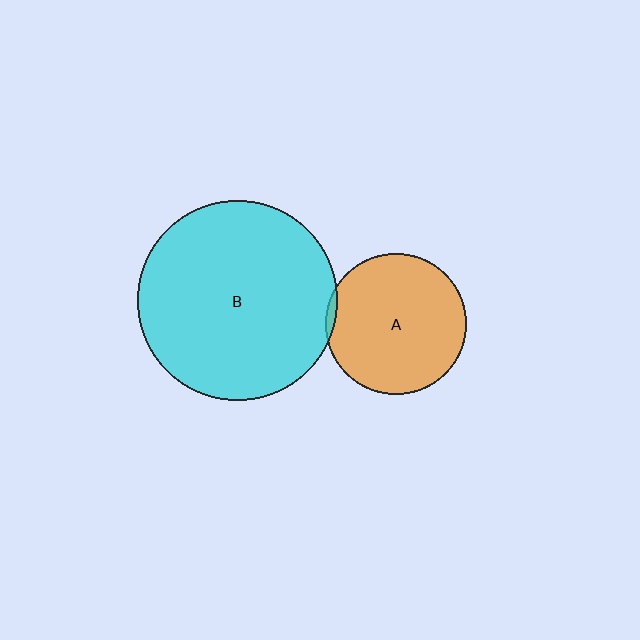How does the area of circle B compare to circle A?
Approximately 2.0 times.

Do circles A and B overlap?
Yes.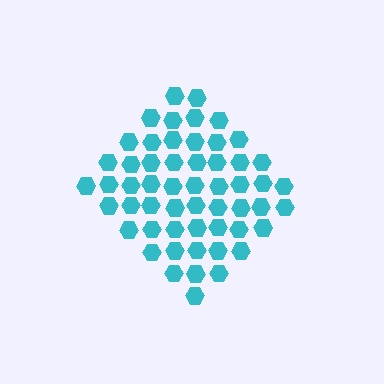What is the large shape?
The large shape is a diamond.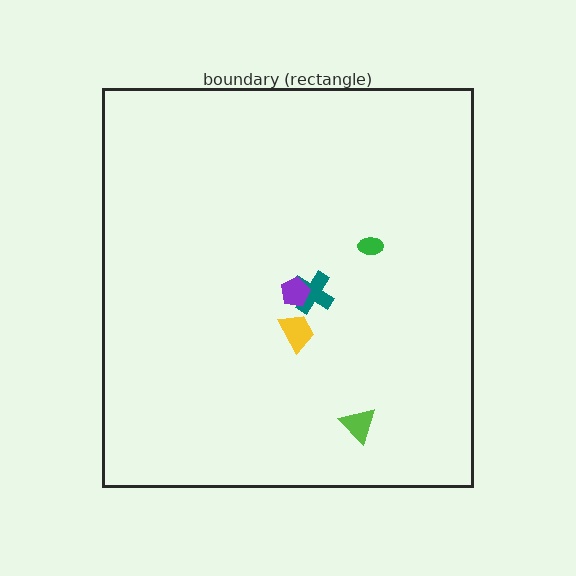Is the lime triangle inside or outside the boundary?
Inside.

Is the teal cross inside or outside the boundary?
Inside.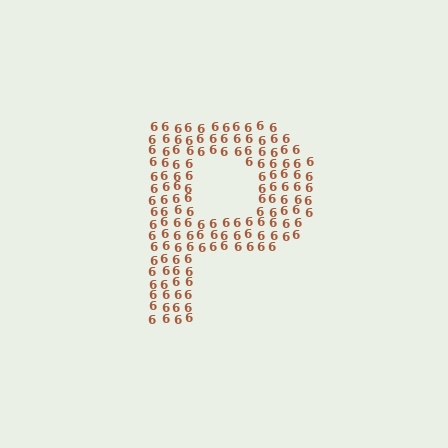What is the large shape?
The large shape is the letter P.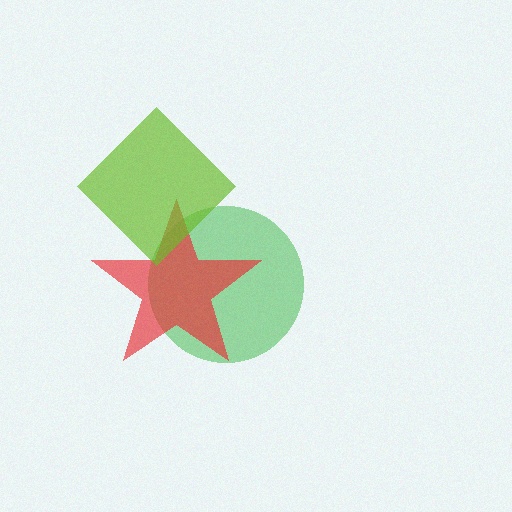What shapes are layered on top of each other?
The layered shapes are: a green circle, a red star, a lime diamond.